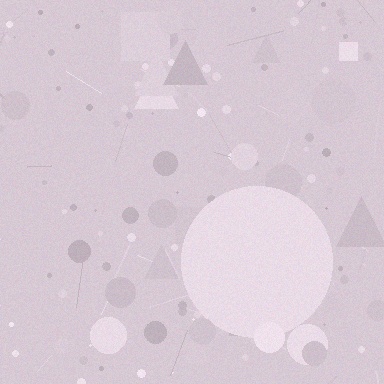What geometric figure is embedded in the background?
A circle is embedded in the background.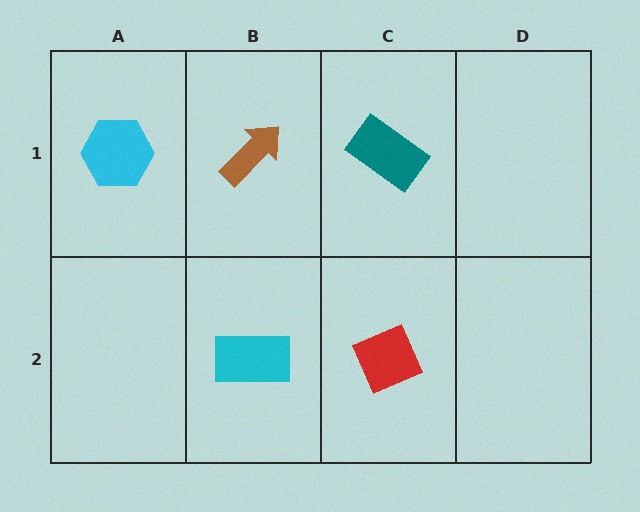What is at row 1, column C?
A teal rectangle.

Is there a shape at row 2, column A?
No, that cell is empty.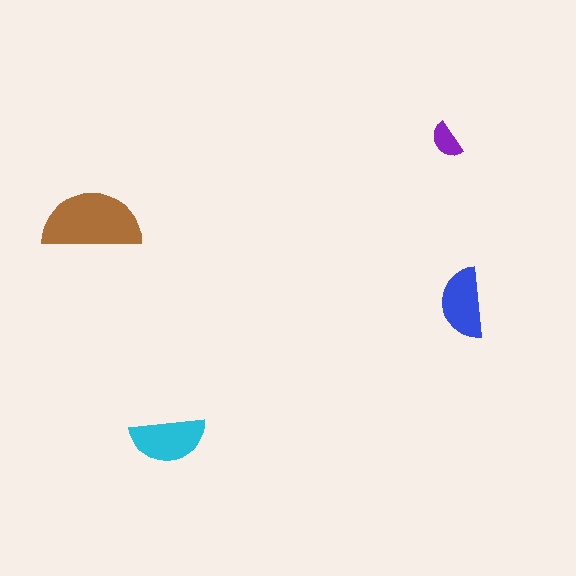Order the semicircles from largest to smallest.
the brown one, the cyan one, the blue one, the purple one.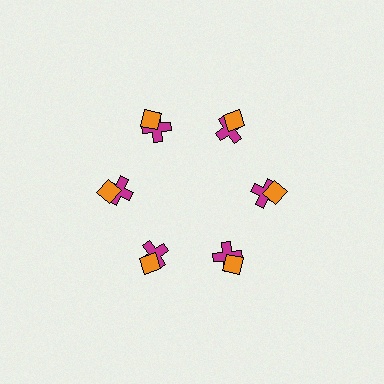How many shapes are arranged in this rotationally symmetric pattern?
There are 12 shapes, arranged in 6 groups of 2.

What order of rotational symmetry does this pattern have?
This pattern has 6-fold rotational symmetry.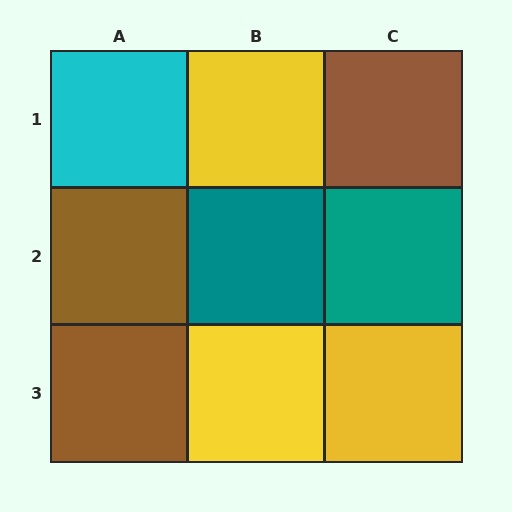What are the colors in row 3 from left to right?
Brown, yellow, yellow.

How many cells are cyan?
1 cell is cyan.